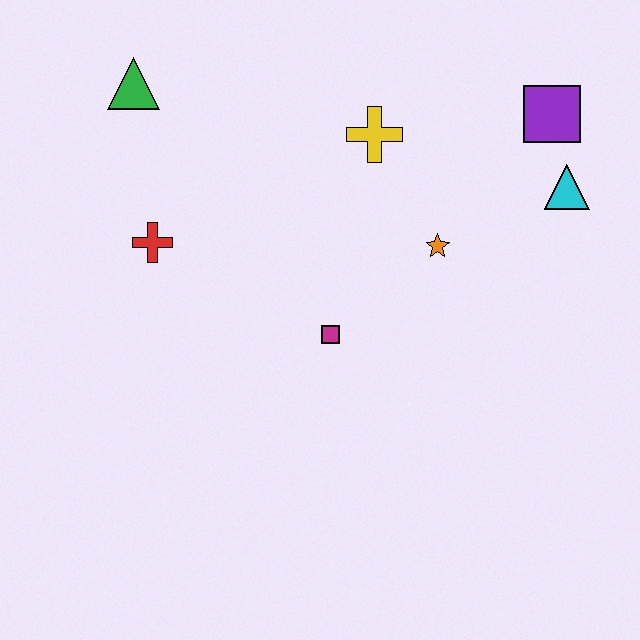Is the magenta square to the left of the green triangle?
No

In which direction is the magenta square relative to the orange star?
The magenta square is to the left of the orange star.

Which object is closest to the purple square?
The cyan triangle is closest to the purple square.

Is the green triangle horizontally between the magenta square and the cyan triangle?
No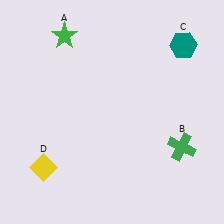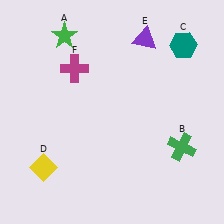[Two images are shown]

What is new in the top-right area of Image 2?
A purple triangle (E) was added in the top-right area of Image 2.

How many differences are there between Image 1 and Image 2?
There are 2 differences between the two images.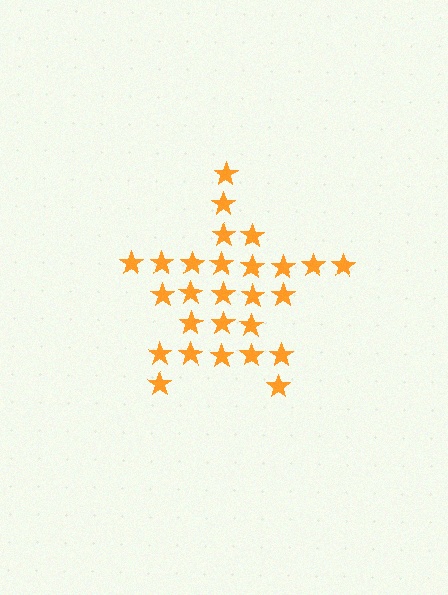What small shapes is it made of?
It is made of small stars.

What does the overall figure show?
The overall figure shows a star.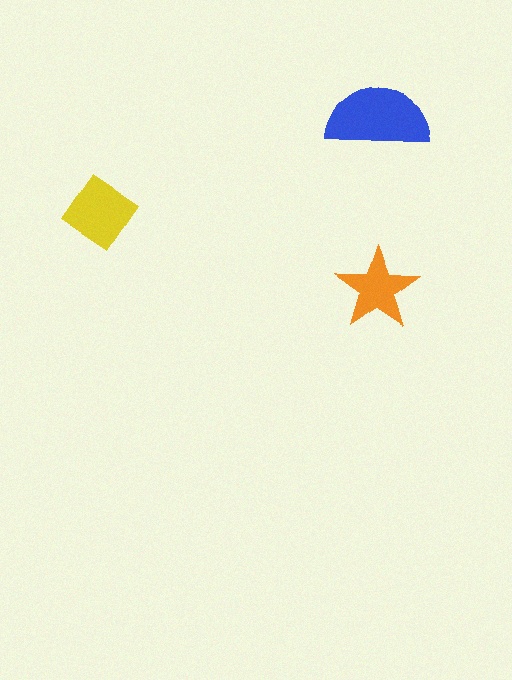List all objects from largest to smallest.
The blue semicircle, the yellow diamond, the orange star.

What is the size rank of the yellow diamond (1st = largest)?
2nd.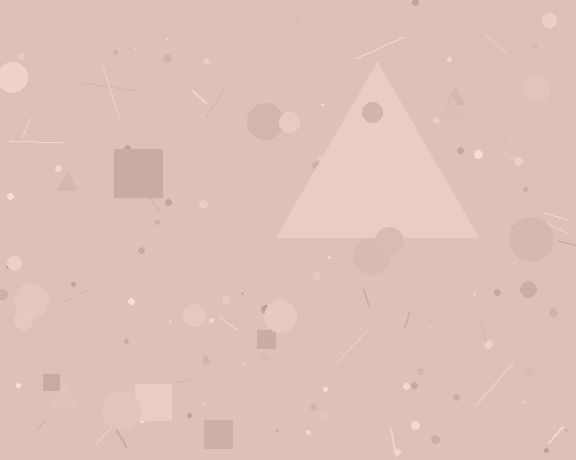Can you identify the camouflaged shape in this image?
The camouflaged shape is a triangle.